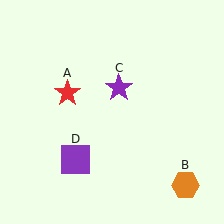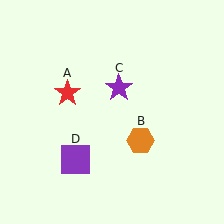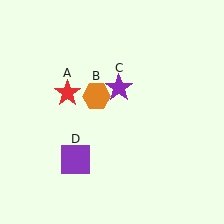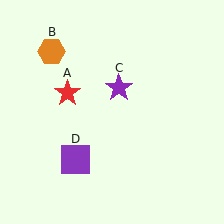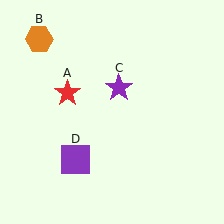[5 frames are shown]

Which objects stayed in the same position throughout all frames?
Red star (object A) and purple star (object C) and purple square (object D) remained stationary.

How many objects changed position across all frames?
1 object changed position: orange hexagon (object B).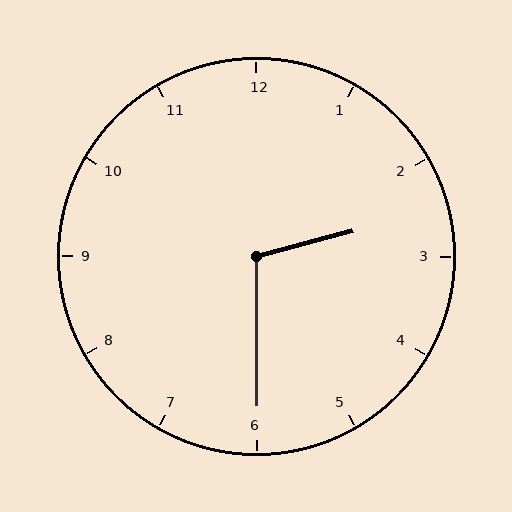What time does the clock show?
2:30.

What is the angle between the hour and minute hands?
Approximately 105 degrees.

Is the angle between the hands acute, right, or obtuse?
It is obtuse.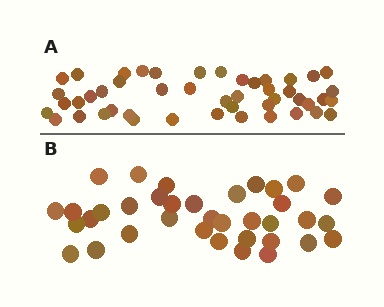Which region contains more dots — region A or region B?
Region A (the top region) has more dots.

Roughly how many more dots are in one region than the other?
Region A has roughly 12 or so more dots than region B.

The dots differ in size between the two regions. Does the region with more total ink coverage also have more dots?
No. Region B has more total ink coverage because its dots are larger, but region A actually contains more individual dots. Total area can be misleading — the number of items is what matters here.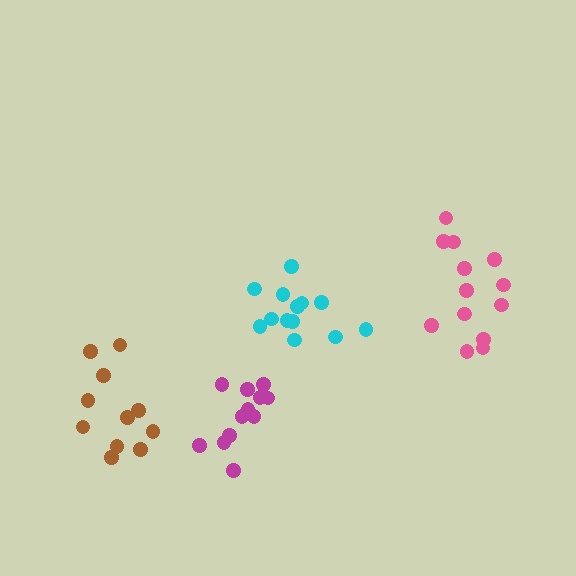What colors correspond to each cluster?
The clusters are colored: magenta, cyan, brown, pink.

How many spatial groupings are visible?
There are 4 spatial groupings.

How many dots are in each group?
Group 1: 12 dots, Group 2: 13 dots, Group 3: 11 dots, Group 4: 13 dots (49 total).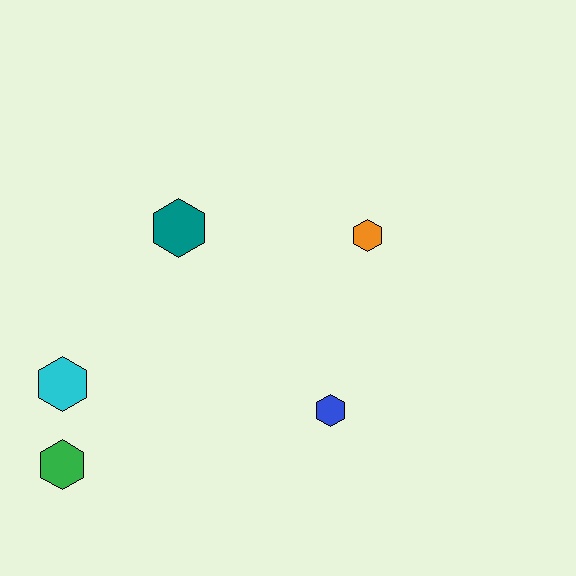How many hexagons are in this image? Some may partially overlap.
There are 5 hexagons.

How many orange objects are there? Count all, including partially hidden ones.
There is 1 orange object.